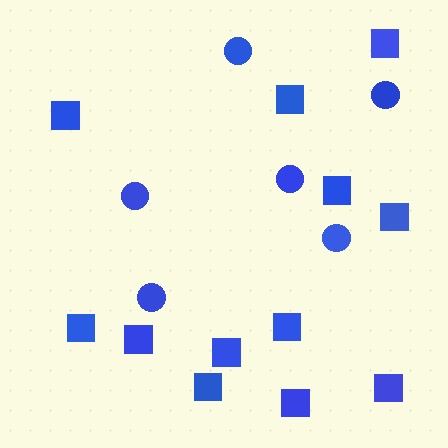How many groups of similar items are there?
There are 2 groups: one group of circles (6) and one group of squares (12).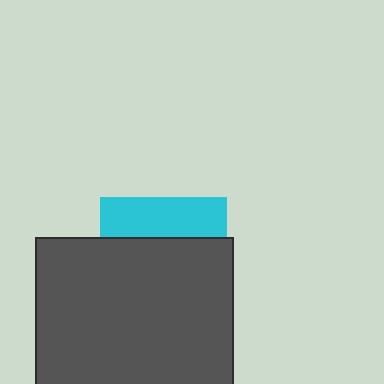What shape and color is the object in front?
The object in front is a dark gray rectangle.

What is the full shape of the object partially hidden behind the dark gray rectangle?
The partially hidden object is a cyan square.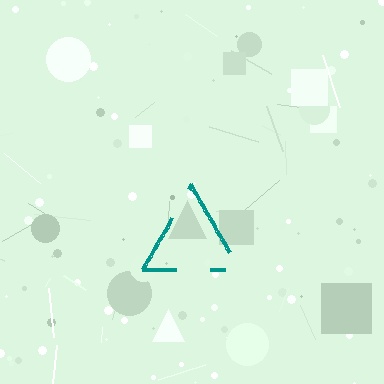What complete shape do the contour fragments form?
The contour fragments form a triangle.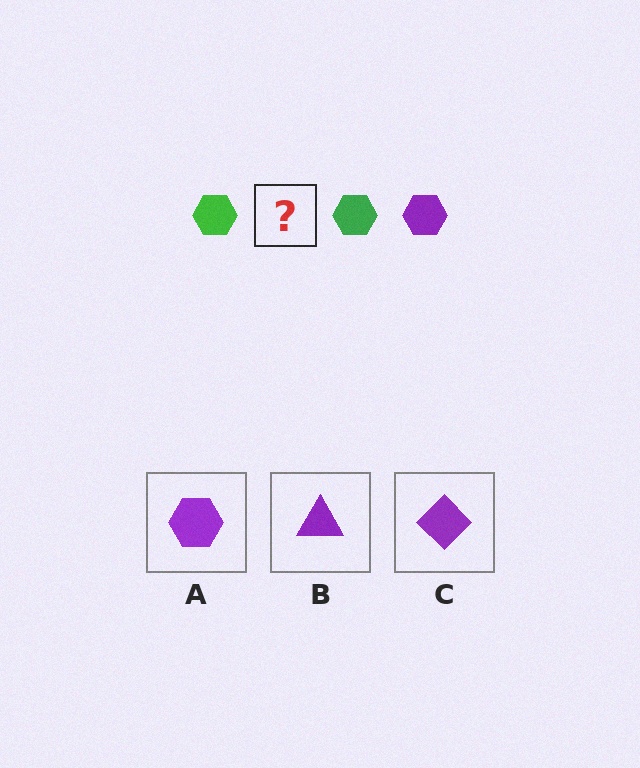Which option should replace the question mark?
Option A.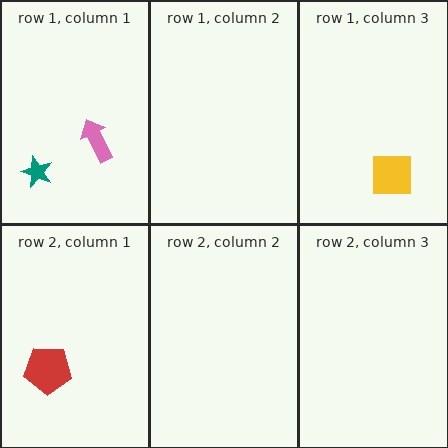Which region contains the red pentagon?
The row 2, column 1 region.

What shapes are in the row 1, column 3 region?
The yellow square.